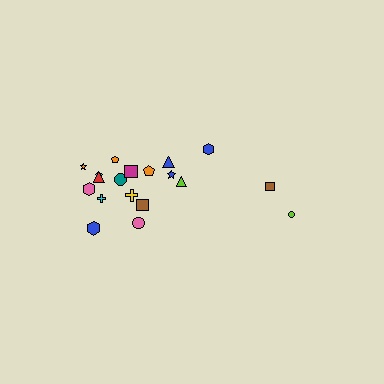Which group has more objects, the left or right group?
The left group.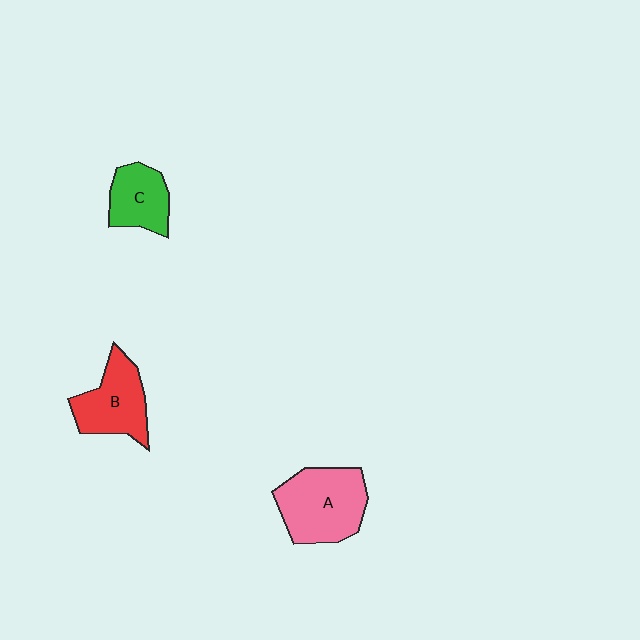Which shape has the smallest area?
Shape C (green).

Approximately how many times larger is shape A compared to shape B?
Approximately 1.3 times.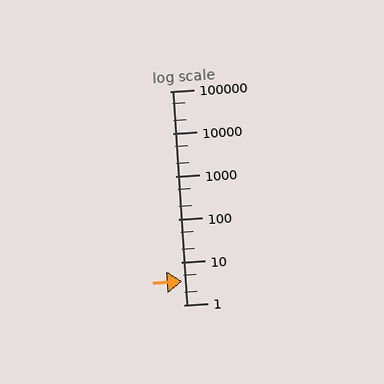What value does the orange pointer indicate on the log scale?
The pointer indicates approximately 3.6.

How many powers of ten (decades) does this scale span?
The scale spans 5 decades, from 1 to 100000.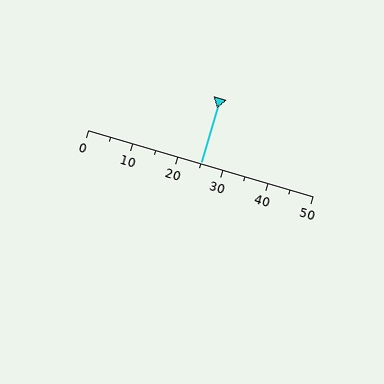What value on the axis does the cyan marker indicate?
The marker indicates approximately 25.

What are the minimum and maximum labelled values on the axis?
The axis runs from 0 to 50.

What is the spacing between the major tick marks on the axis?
The major ticks are spaced 10 apart.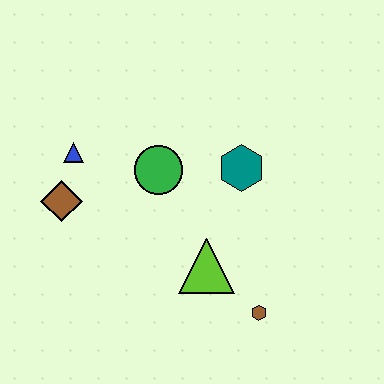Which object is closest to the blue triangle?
The brown diamond is closest to the blue triangle.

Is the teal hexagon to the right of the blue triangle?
Yes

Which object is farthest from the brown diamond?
The brown hexagon is farthest from the brown diamond.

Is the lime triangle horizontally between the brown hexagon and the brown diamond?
Yes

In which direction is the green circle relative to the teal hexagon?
The green circle is to the left of the teal hexagon.